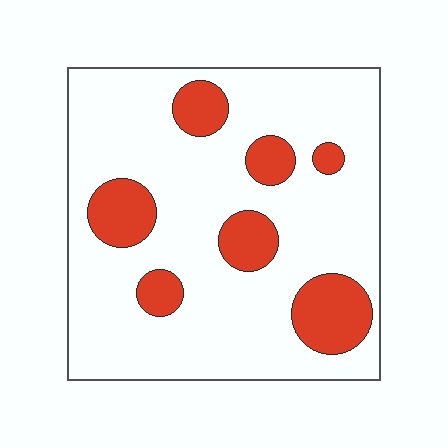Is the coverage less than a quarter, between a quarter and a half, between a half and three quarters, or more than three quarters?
Less than a quarter.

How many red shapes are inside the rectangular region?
7.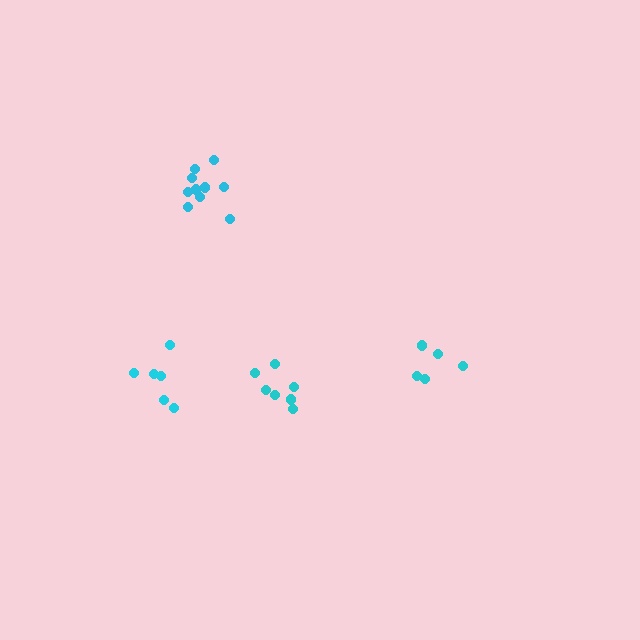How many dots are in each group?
Group 1: 10 dots, Group 2: 6 dots, Group 3: 7 dots, Group 4: 5 dots (28 total).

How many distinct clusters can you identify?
There are 4 distinct clusters.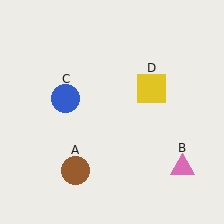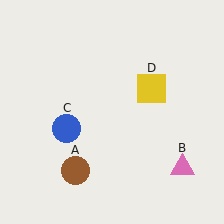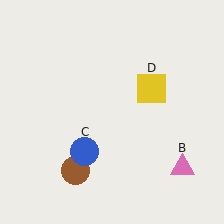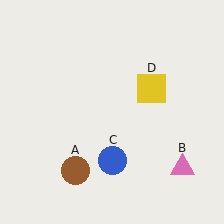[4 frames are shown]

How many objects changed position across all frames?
1 object changed position: blue circle (object C).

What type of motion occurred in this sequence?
The blue circle (object C) rotated counterclockwise around the center of the scene.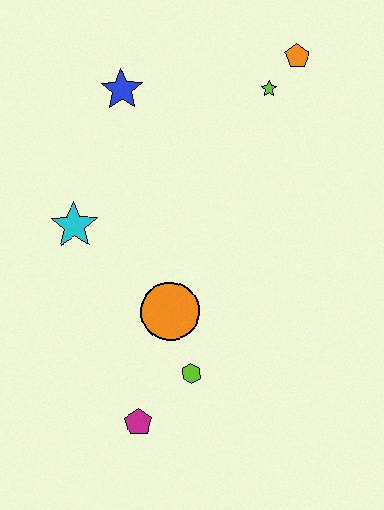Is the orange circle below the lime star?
Yes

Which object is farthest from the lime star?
The magenta pentagon is farthest from the lime star.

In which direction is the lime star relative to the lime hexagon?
The lime star is above the lime hexagon.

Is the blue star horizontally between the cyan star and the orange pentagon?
Yes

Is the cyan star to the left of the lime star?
Yes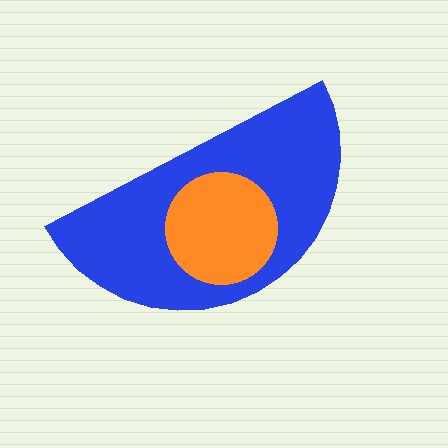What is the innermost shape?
The orange circle.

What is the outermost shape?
The blue semicircle.